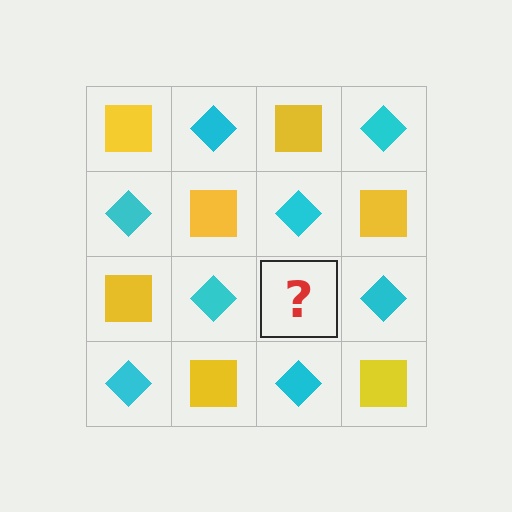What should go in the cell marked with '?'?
The missing cell should contain a yellow square.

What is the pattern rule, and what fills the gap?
The rule is that it alternates yellow square and cyan diamond in a checkerboard pattern. The gap should be filled with a yellow square.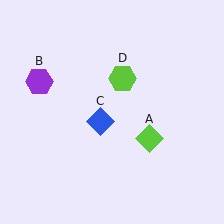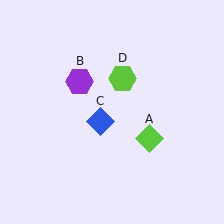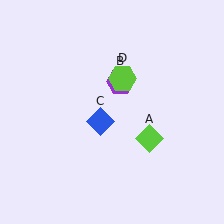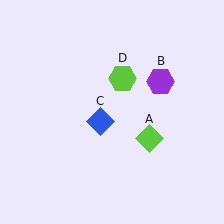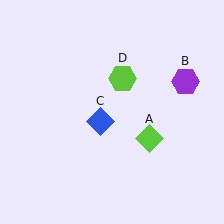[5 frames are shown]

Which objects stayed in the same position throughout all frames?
Lime diamond (object A) and blue diamond (object C) and lime hexagon (object D) remained stationary.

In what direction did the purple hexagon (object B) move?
The purple hexagon (object B) moved right.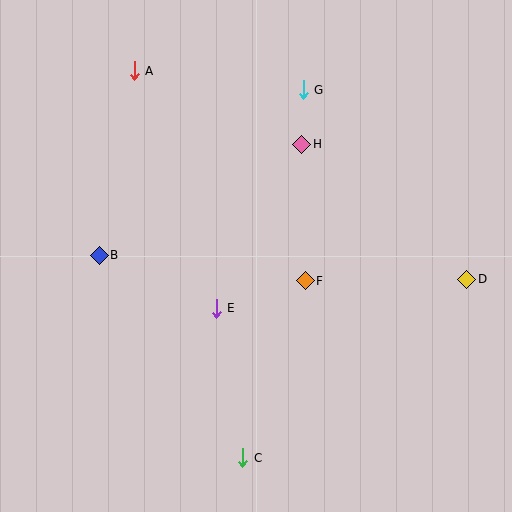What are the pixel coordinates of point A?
Point A is at (134, 71).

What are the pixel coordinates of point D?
Point D is at (467, 279).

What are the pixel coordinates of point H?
Point H is at (302, 144).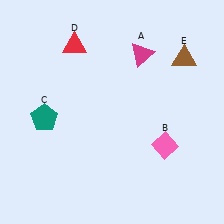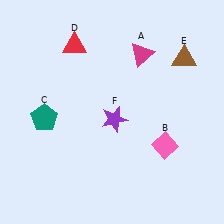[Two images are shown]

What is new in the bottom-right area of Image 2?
A purple star (F) was added in the bottom-right area of Image 2.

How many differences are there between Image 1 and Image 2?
There is 1 difference between the two images.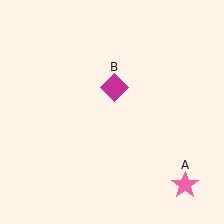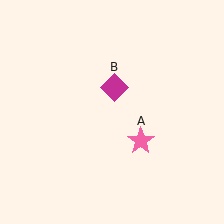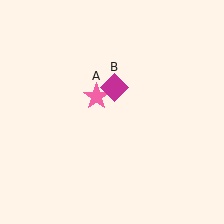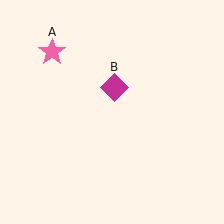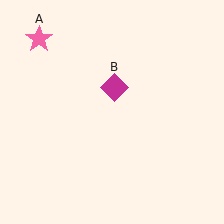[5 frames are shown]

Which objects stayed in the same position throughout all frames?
Magenta diamond (object B) remained stationary.